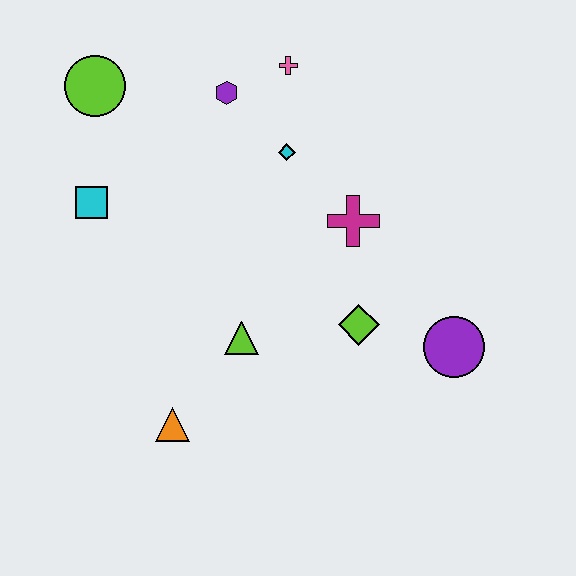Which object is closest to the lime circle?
The cyan square is closest to the lime circle.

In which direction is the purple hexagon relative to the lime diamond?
The purple hexagon is above the lime diamond.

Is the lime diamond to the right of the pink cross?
Yes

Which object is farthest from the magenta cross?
The lime circle is farthest from the magenta cross.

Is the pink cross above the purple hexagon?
Yes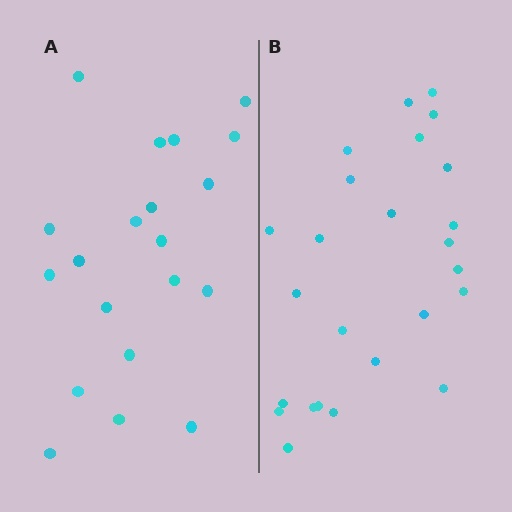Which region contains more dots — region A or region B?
Region B (the right region) has more dots.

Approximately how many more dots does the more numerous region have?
Region B has about 5 more dots than region A.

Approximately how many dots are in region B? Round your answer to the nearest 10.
About 20 dots. (The exact count is 25, which rounds to 20.)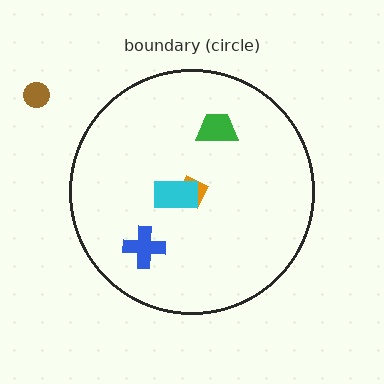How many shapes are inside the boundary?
4 inside, 1 outside.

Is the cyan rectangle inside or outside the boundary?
Inside.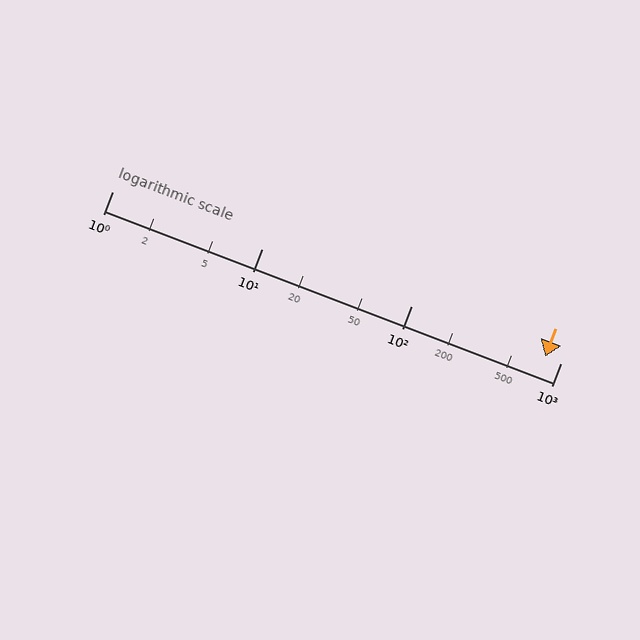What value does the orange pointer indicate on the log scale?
The pointer indicates approximately 790.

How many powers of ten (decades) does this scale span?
The scale spans 3 decades, from 1 to 1000.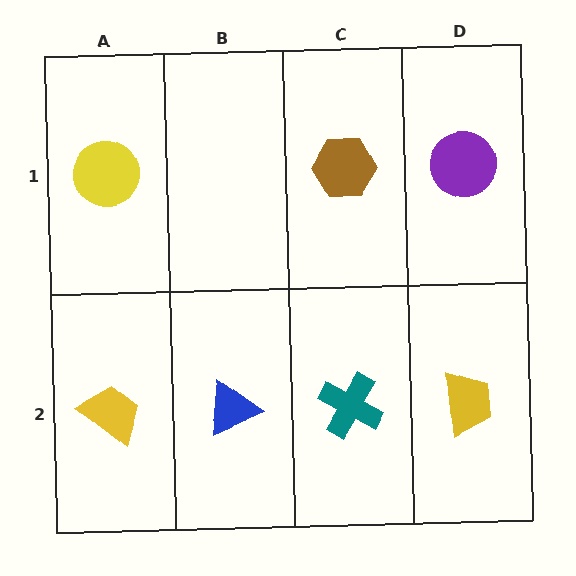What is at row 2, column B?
A blue triangle.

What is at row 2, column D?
A yellow trapezoid.